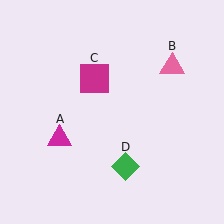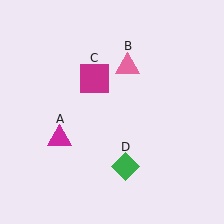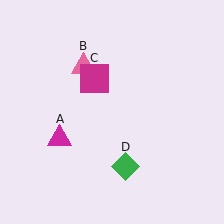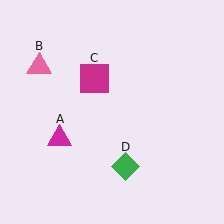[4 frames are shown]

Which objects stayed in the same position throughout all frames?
Magenta triangle (object A) and magenta square (object C) and green diamond (object D) remained stationary.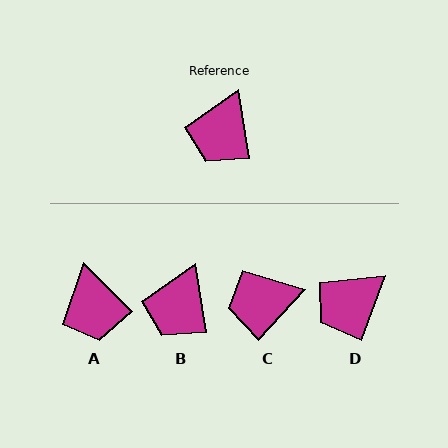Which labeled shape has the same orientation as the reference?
B.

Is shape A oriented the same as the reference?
No, it is off by about 36 degrees.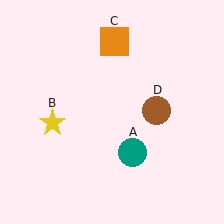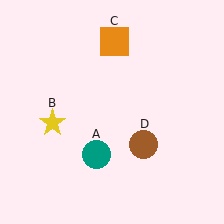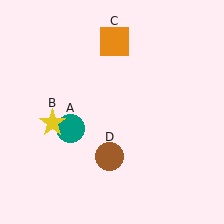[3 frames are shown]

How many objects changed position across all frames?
2 objects changed position: teal circle (object A), brown circle (object D).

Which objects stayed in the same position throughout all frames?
Yellow star (object B) and orange square (object C) remained stationary.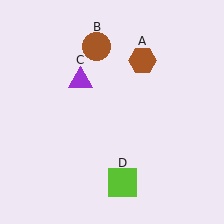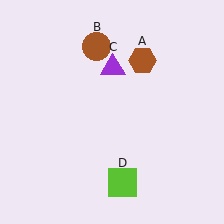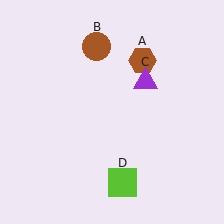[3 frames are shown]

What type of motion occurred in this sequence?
The purple triangle (object C) rotated clockwise around the center of the scene.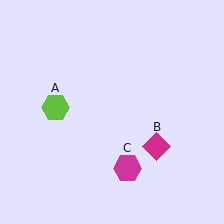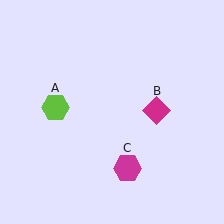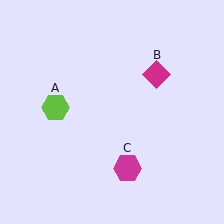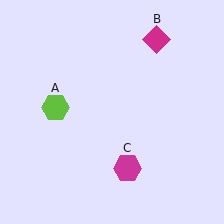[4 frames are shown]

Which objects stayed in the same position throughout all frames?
Lime hexagon (object A) and magenta hexagon (object C) remained stationary.